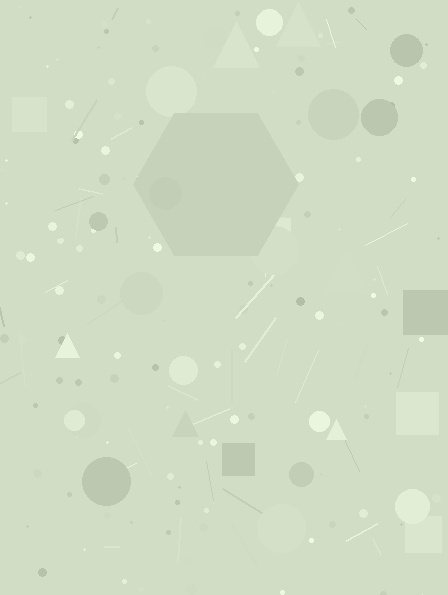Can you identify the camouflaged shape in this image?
The camouflaged shape is a hexagon.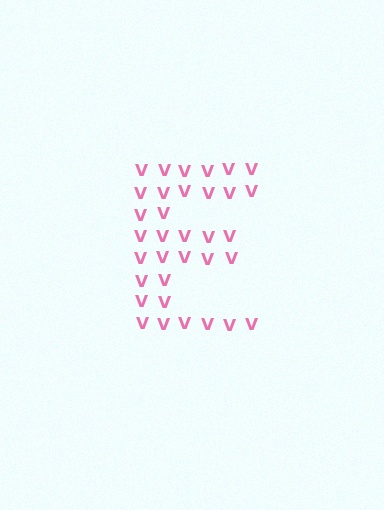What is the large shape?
The large shape is the letter E.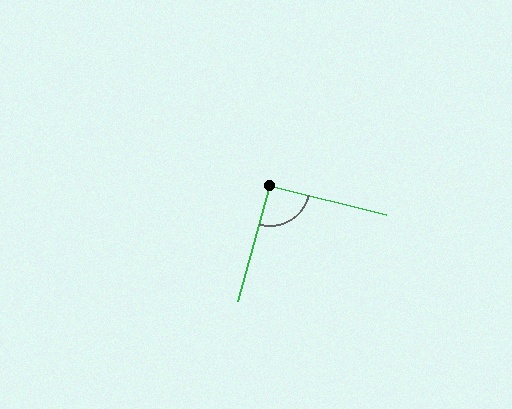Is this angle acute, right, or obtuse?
It is approximately a right angle.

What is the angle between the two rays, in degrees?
Approximately 91 degrees.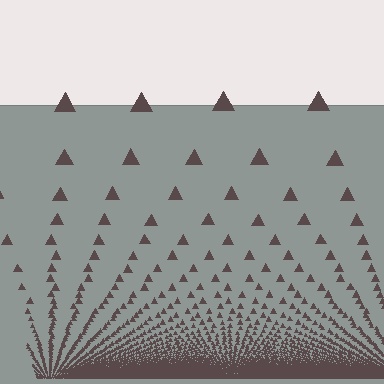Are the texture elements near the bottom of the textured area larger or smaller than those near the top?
Smaller. The gradient is inverted — elements near the bottom are smaller and denser.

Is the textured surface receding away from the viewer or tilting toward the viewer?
The surface appears to tilt toward the viewer. Texture elements get larger and sparser toward the top.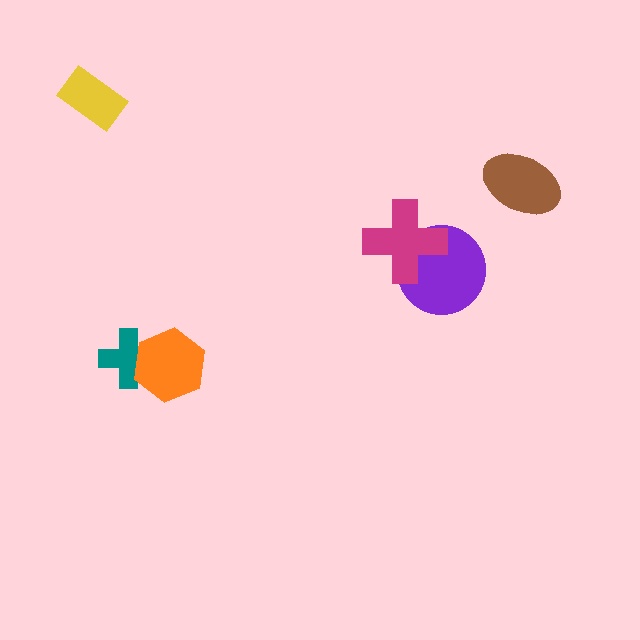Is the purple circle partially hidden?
Yes, it is partially covered by another shape.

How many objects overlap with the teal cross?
1 object overlaps with the teal cross.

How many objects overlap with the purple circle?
1 object overlaps with the purple circle.